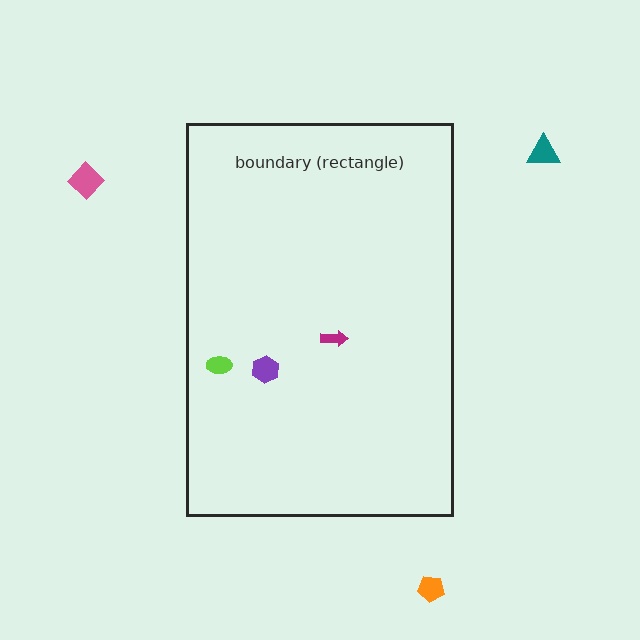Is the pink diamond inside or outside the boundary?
Outside.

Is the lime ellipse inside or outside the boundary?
Inside.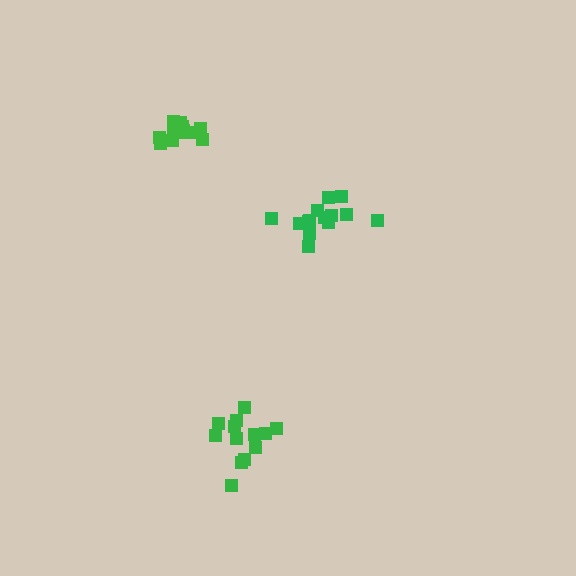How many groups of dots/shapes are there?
There are 3 groups.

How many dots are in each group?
Group 1: 13 dots, Group 2: 14 dots, Group 3: 12 dots (39 total).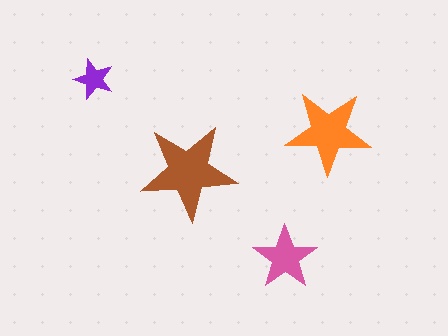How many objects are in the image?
There are 4 objects in the image.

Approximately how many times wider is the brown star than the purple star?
About 2.5 times wider.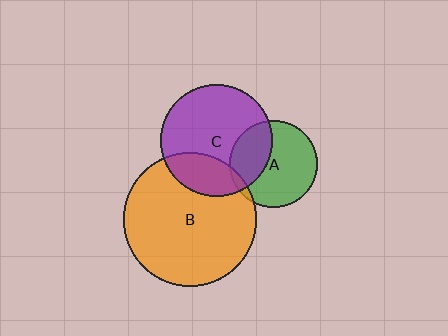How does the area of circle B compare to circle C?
Approximately 1.4 times.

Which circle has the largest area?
Circle B (orange).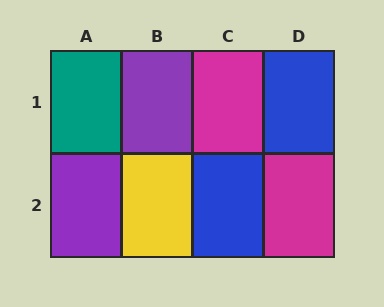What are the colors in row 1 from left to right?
Teal, purple, magenta, blue.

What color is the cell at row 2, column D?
Magenta.